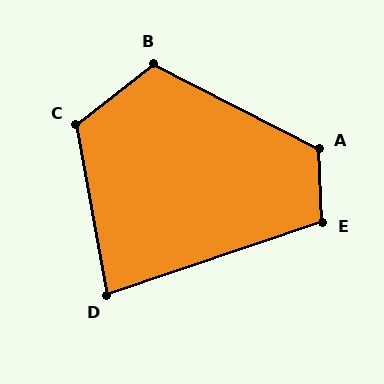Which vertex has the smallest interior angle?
D, at approximately 81 degrees.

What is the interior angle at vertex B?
Approximately 115 degrees (obtuse).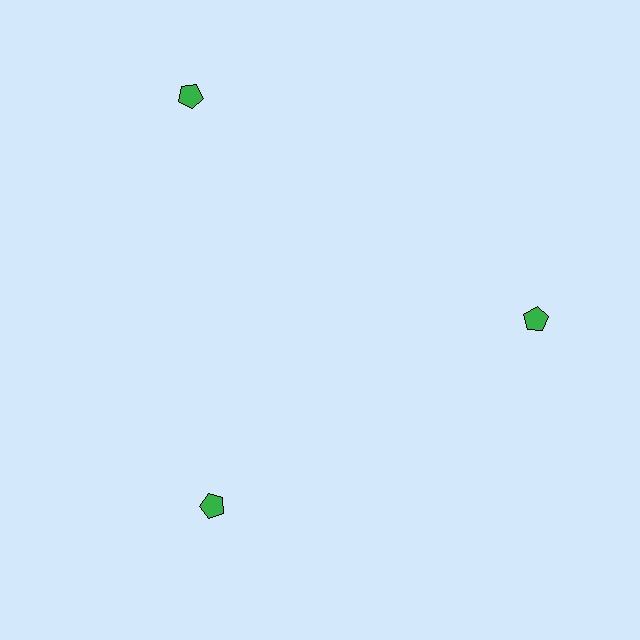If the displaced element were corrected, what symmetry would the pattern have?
It would have 3-fold rotational symmetry — the pattern would map onto itself every 120 degrees.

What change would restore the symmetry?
The symmetry would be restored by moving it inward, back onto the ring so that all 3 pentagons sit at equal angles and equal distance from the center.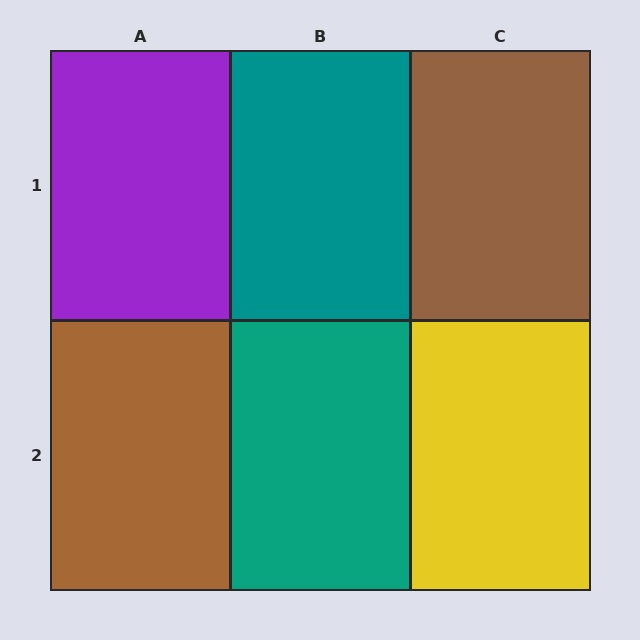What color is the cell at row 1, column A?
Purple.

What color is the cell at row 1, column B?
Teal.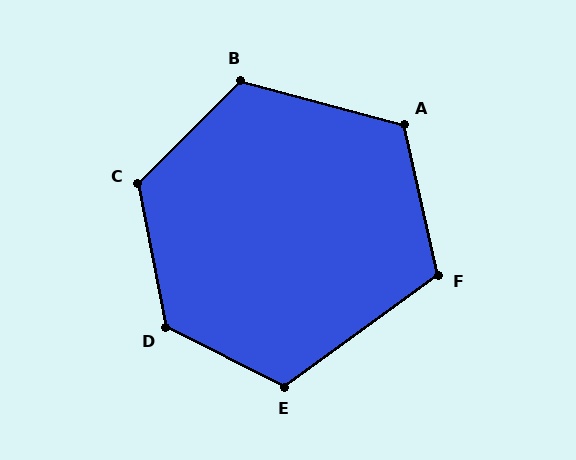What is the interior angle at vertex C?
Approximately 125 degrees (obtuse).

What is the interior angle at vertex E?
Approximately 118 degrees (obtuse).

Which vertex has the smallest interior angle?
F, at approximately 113 degrees.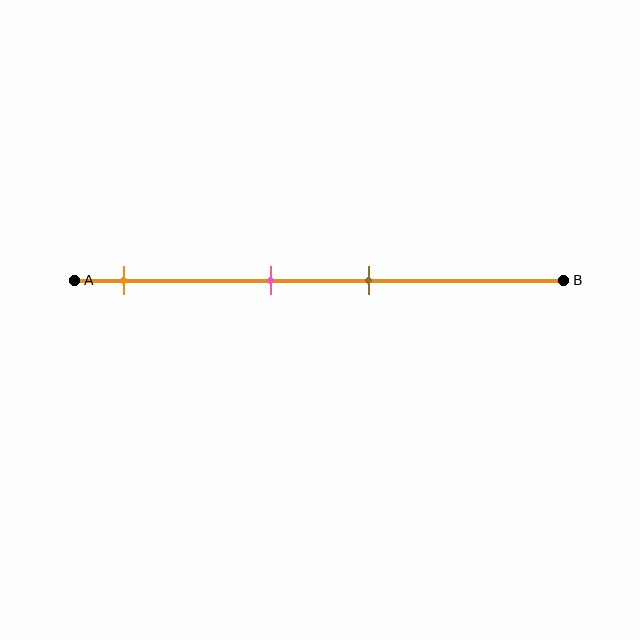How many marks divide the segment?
There are 3 marks dividing the segment.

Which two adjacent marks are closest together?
The pink and brown marks are the closest adjacent pair.